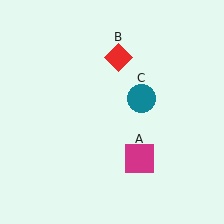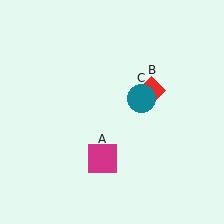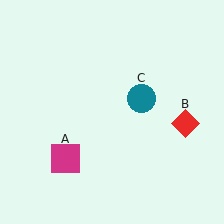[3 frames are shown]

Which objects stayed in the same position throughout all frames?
Teal circle (object C) remained stationary.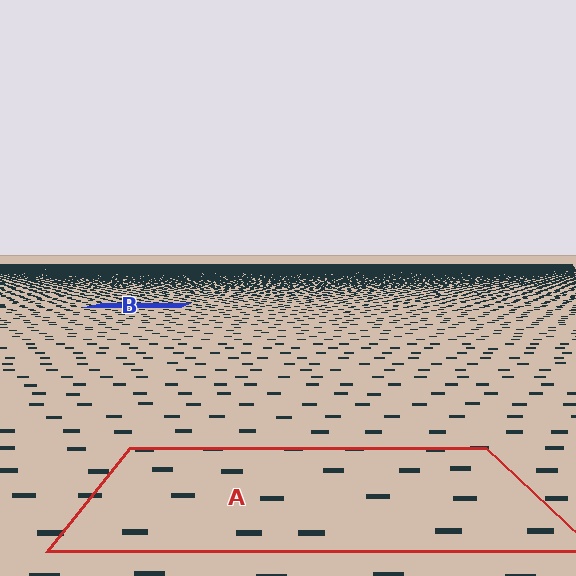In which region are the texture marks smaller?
The texture marks are smaller in region B, because it is farther away.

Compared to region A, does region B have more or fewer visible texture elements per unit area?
Region B has more texture elements per unit area — they are packed more densely because it is farther away.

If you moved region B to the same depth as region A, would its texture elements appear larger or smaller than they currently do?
They would appear larger. At a closer depth, the same texture elements are projected at a bigger on-screen size.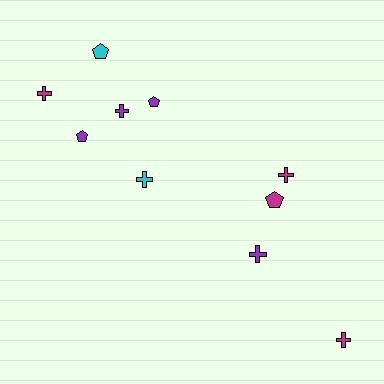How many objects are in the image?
There are 10 objects.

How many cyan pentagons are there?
There is 1 cyan pentagon.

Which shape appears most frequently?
Cross, with 6 objects.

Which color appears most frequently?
Purple, with 4 objects.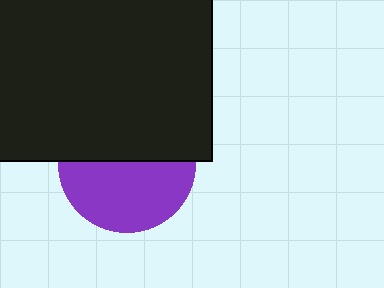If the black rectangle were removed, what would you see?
You would see the complete purple circle.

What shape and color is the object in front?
The object in front is a black rectangle.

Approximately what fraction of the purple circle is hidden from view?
Roughly 48% of the purple circle is hidden behind the black rectangle.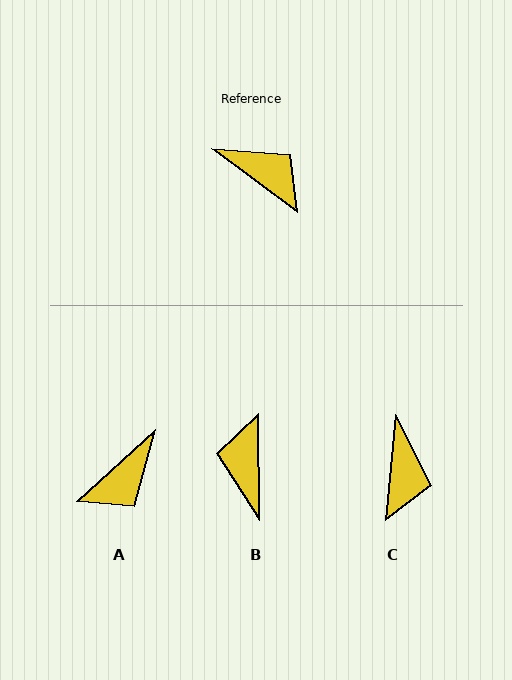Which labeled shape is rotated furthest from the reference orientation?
B, about 127 degrees away.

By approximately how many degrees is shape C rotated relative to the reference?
Approximately 59 degrees clockwise.